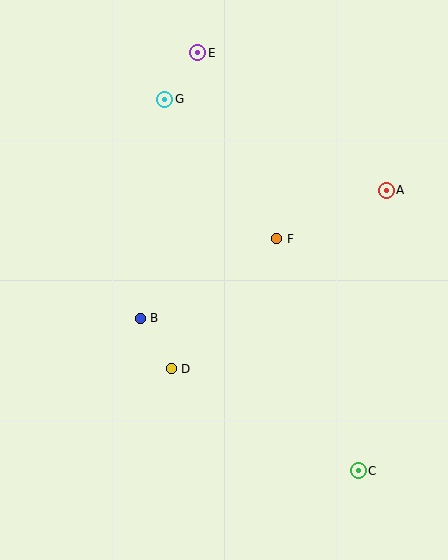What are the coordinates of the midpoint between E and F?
The midpoint between E and F is at (237, 146).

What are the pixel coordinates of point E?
Point E is at (198, 53).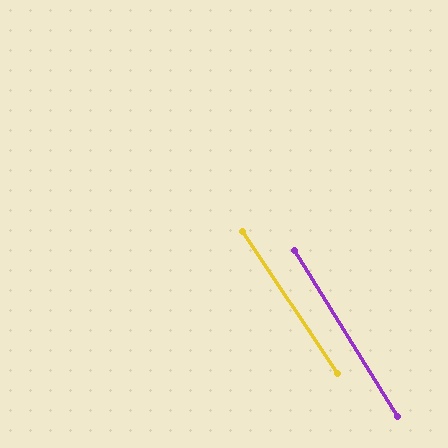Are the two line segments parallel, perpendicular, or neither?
Parallel — their directions differ by only 1.6°.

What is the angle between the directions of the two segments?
Approximately 2 degrees.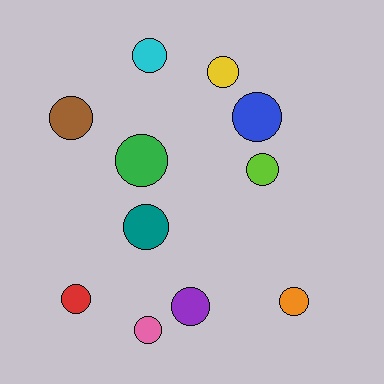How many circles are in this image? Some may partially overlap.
There are 11 circles.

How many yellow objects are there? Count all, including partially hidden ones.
There is 1 yellow object.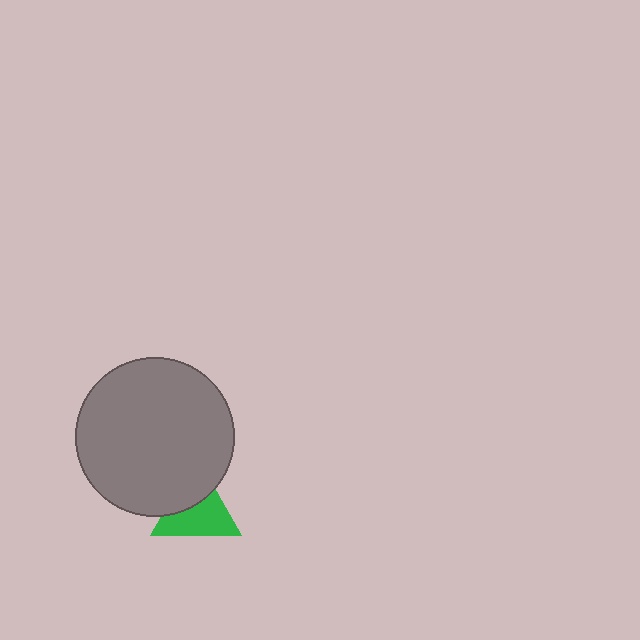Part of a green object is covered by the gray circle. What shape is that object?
It is a triangle.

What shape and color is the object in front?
The object in front is a gray circle.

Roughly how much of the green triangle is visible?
About half of it is visible (roughly 61%).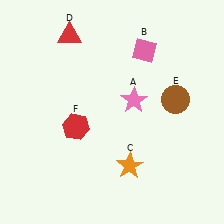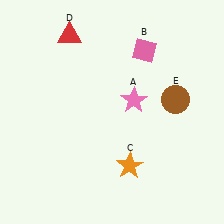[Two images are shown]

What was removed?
The red hexagon (F) was removed in Image 2.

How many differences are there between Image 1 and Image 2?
There is 1 difference between the two images.